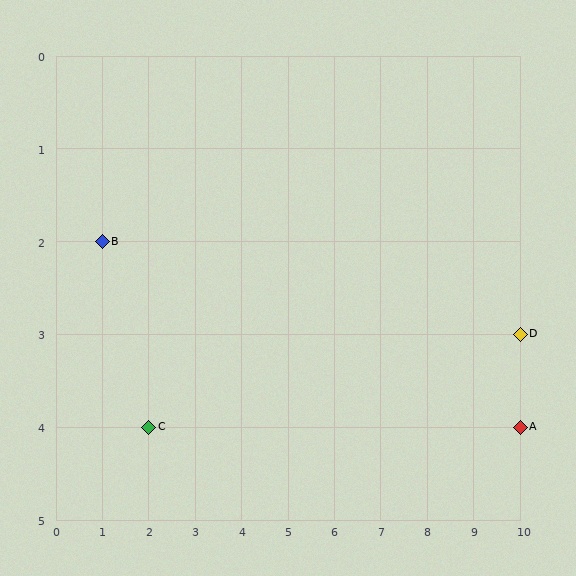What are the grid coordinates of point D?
Point D is at grid coordinates (10, 3).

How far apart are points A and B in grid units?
Points A and B are 9 columns and 2 rows apart (about 9.2 grid units diagonally).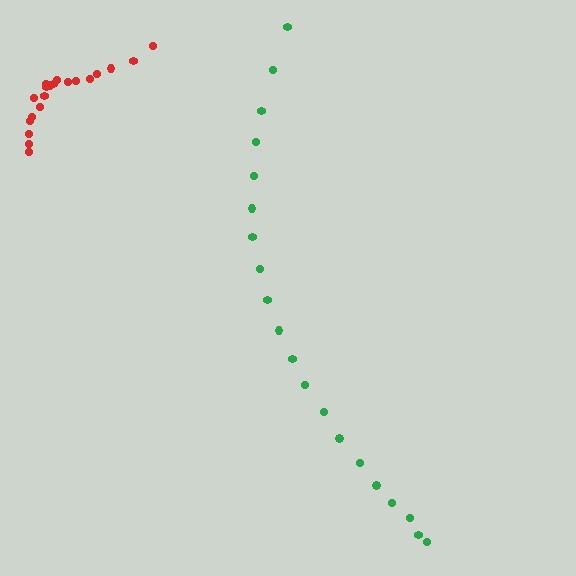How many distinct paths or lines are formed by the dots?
There are 2 distinct paths.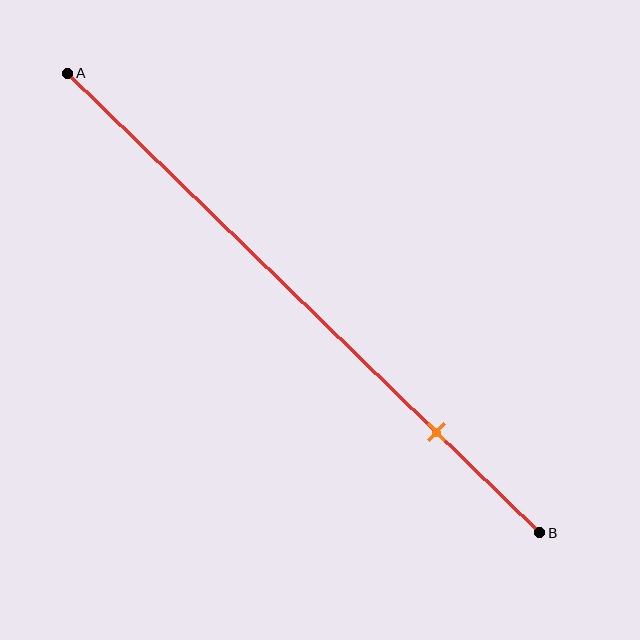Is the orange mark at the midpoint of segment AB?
No, the mark is at about 80% from A, not at the 50% midpoint.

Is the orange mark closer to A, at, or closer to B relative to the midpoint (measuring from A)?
The orange mark is closer to point B than the midpoint of segment AB.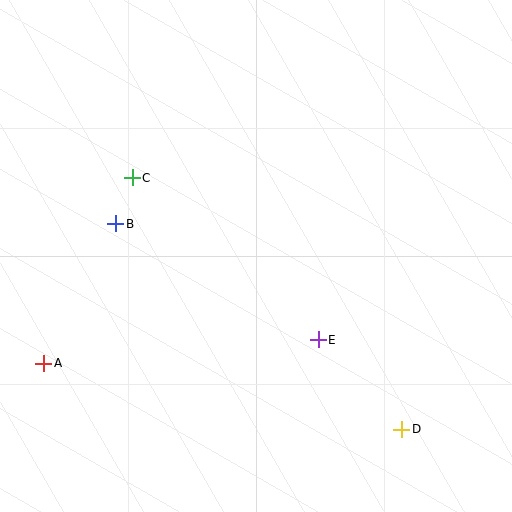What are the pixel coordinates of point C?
Point C is at (132, 178).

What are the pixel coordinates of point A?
Point A is at (44, 363).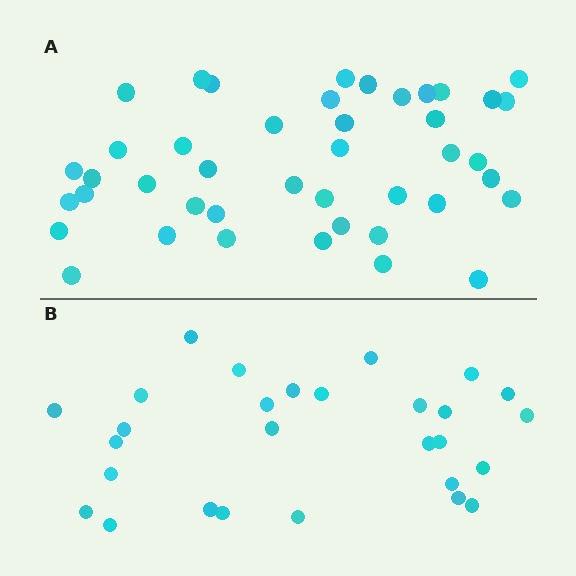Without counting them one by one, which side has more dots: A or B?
Region A (the top region) has more dots.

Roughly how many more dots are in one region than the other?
Region A has approximately 15 more dots than region B.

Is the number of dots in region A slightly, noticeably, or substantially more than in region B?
Region A has substantially more. The ratio is roughly 1.5 to 1.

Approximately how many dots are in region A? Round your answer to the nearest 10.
About 40 dots. (The exact count is 43, which rounds to 40.)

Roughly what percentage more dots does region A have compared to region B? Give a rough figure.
About 55% more.